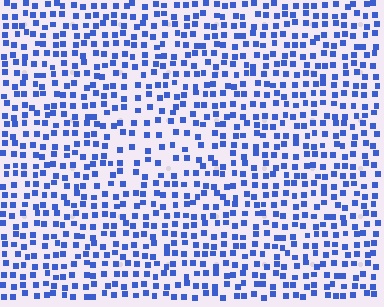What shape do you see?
I see a triangle.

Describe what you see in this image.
The image contains small blue elements arranged at two different densities. A triangle-shaped region is visible where the elements are less densely packed than the surrounding area.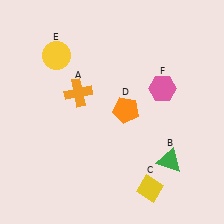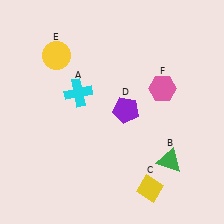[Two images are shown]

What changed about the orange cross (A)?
In Image 1, A is orange. In Image 2, it changed to cyan.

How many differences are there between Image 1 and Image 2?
There are 2 differences between the two images.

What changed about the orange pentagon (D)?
In Image 1, D is orange. In Image 2, it changed to purple.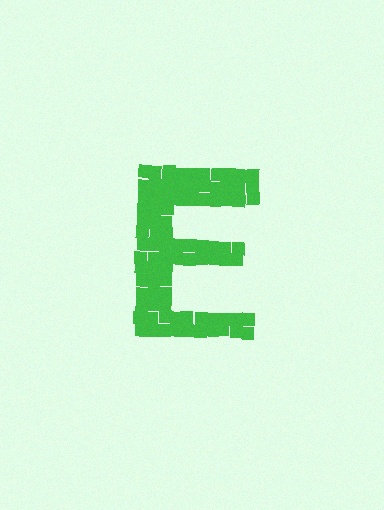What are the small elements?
The small elements are squares.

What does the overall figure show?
The overall figure shows the letter E.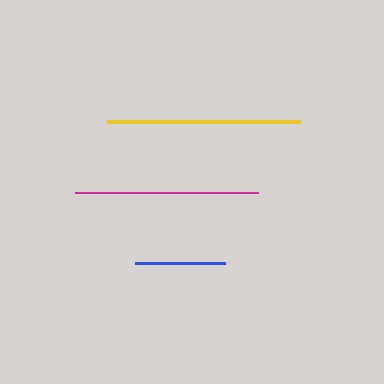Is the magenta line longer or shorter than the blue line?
The magenta line is longer than the blue line.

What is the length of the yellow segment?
The yellow segment is approximately 193 pixels long.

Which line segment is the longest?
The yellow line is the longest at approximately 193 pixels.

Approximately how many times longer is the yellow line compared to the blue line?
The yellow line is approximately 2.1 times the length of the blue line.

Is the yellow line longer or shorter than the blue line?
The yellow line is longer than the blue line.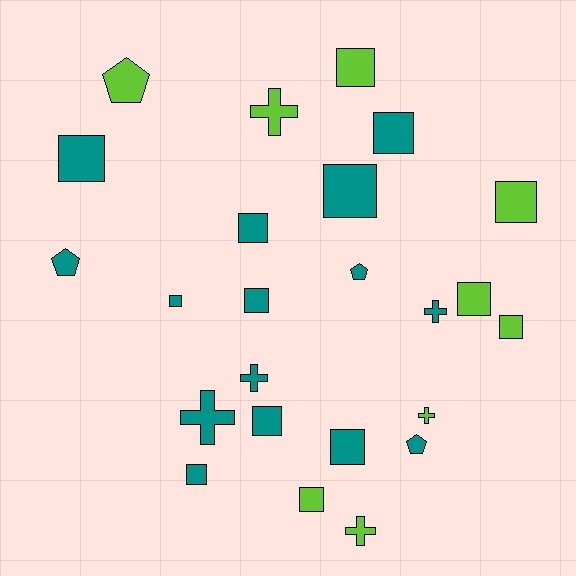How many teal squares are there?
There are 9 teal squares.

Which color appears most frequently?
Teal, with 15 objects.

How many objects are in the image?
There are 24 objects.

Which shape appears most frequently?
Square, with 14 objects.